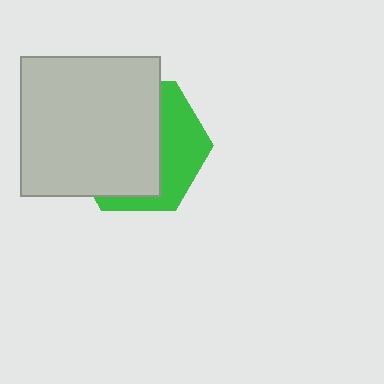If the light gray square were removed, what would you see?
You would see the complete green hexagon.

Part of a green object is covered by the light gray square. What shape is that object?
It is a hexagon.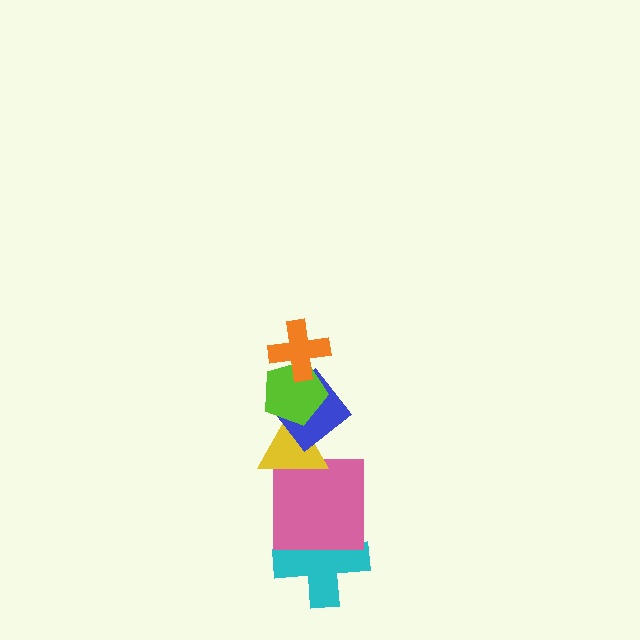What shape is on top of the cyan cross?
The pink square is on top of the cyan cross.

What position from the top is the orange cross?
The orange cross is 1st from the top.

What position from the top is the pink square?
The pink square is 5th from the top.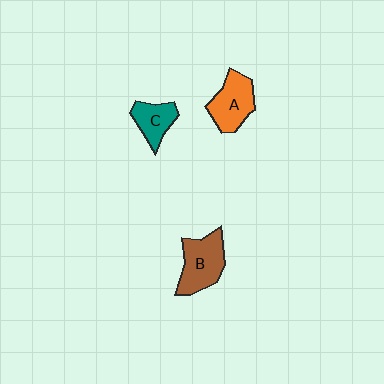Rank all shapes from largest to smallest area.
From largest to smallest: B (brown), A (orange), C (teal).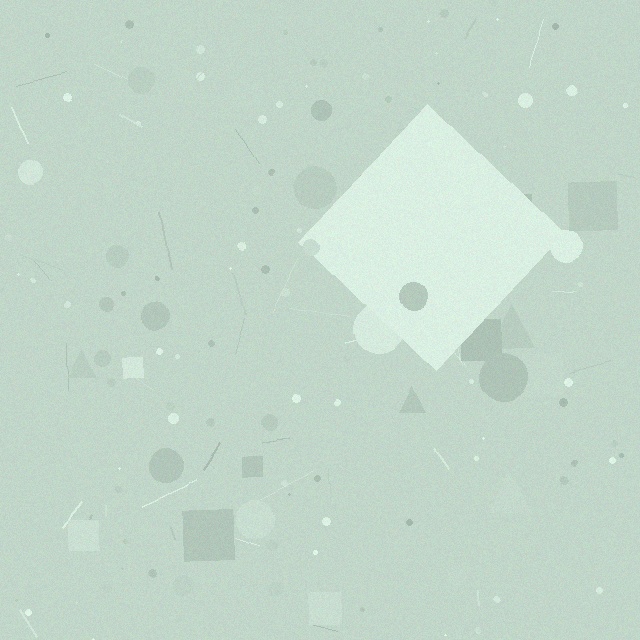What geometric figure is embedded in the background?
A diamond is embedded in the background.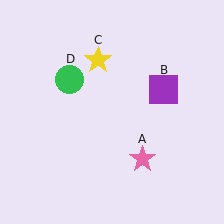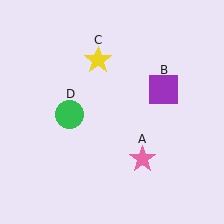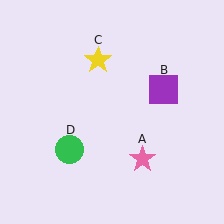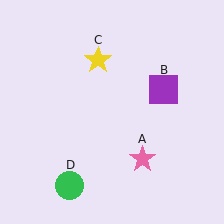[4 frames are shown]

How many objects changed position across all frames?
1 object changed position: green circle (object D).